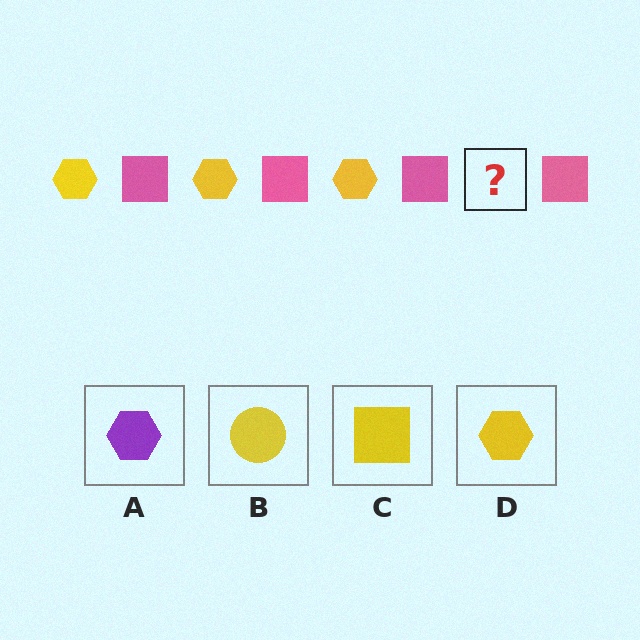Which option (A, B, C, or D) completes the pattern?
D.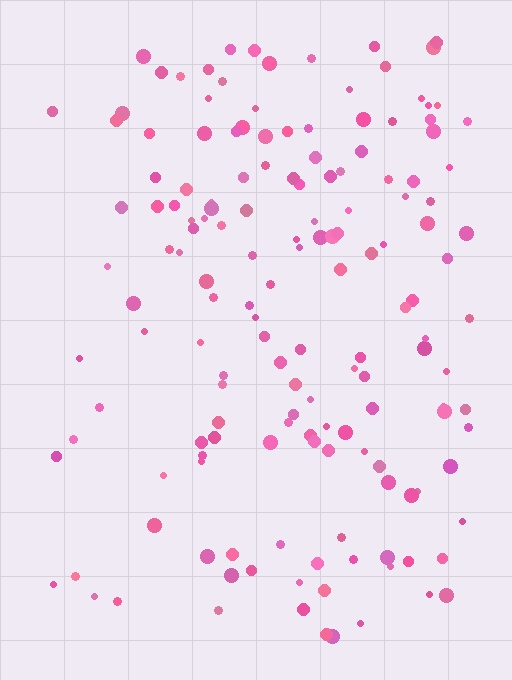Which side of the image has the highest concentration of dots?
The right.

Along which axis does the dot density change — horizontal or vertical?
Horizontal.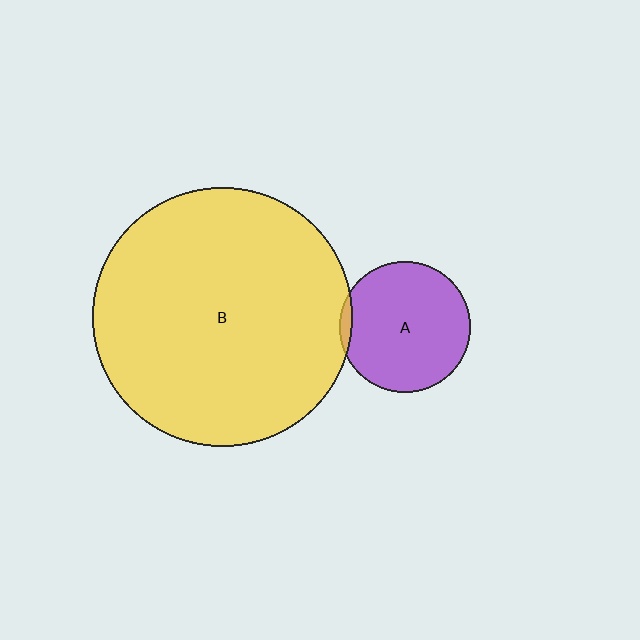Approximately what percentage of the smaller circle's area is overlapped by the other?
Approximately 5%.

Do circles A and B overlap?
Yes.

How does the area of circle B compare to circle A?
Approximately 3.9 times.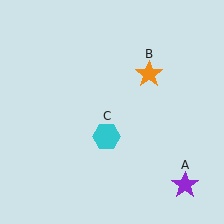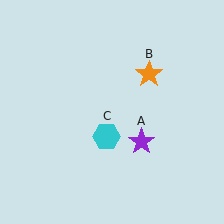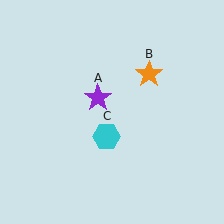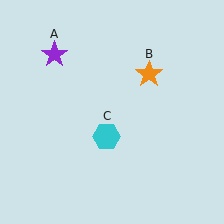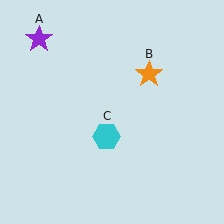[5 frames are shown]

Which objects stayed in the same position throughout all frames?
Orange star (object B) and cyan hexagon (object C) remained stationary.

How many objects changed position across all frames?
1 object changed position: purple star (object A).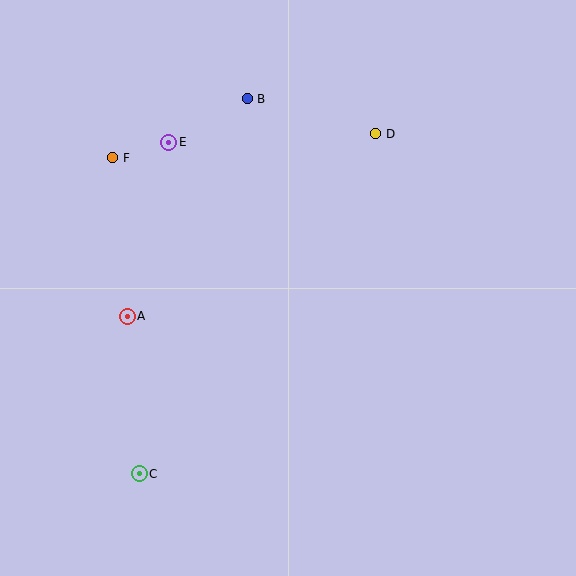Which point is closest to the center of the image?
Point A at (127, 316) is closest to the center.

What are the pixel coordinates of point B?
Point B is at (247, 99).